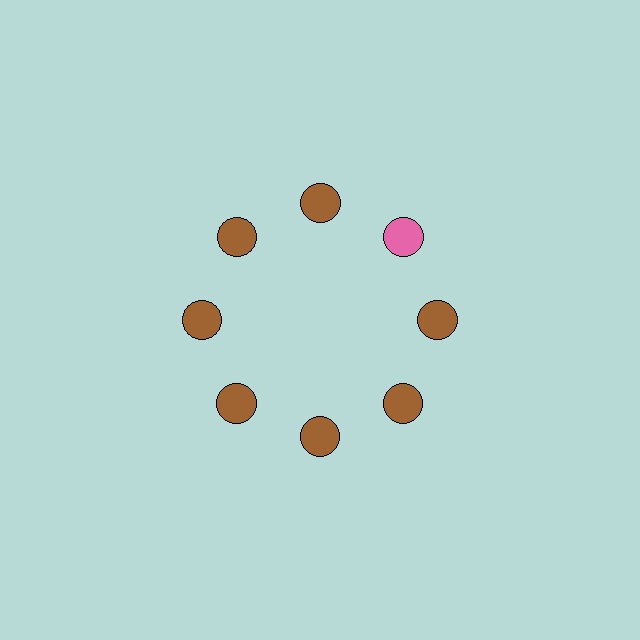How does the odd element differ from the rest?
It has a different color: pink instead of brown.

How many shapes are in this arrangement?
There are 8 shapes arranged in a ring pattern.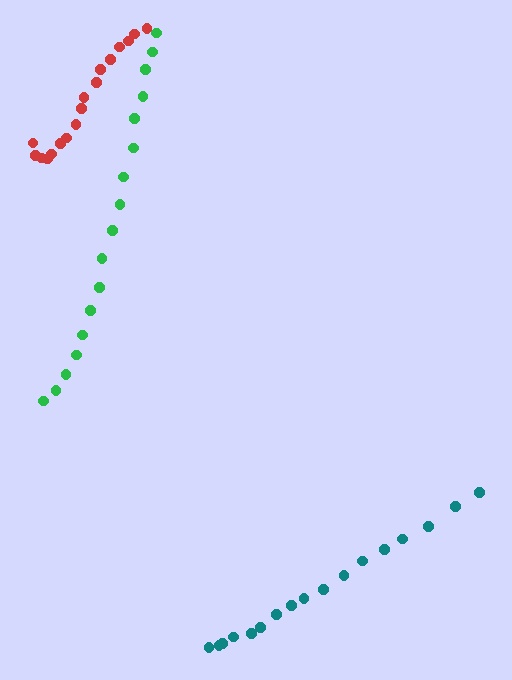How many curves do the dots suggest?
There are 3 distinct paths.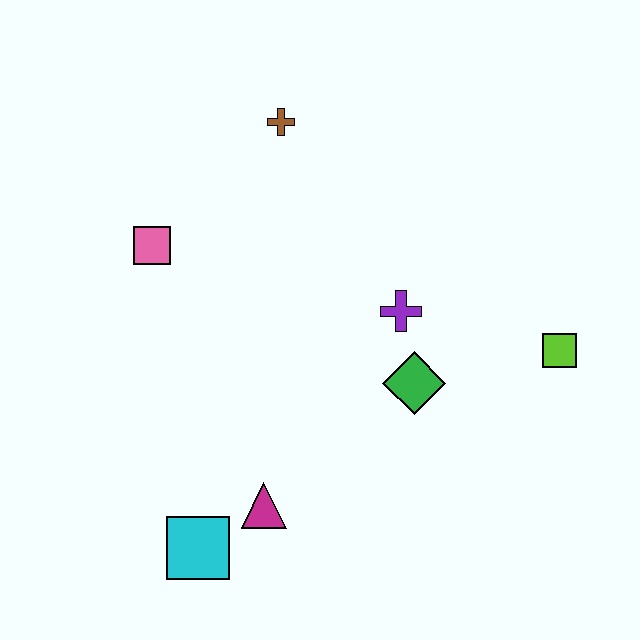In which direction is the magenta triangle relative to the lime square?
The magenta triangle is to the left of the lime square.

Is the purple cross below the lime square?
No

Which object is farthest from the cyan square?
The brown cross is farthest from the cyan square.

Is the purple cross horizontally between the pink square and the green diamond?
Yes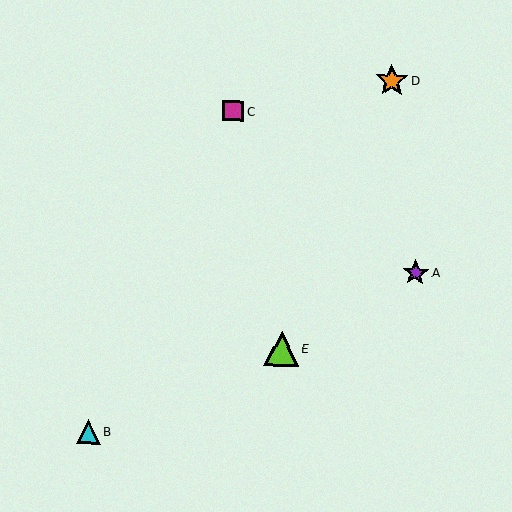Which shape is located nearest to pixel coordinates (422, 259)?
The purple star (labeled A) at (415, 273) is nearest to that location.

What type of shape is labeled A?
Shape A is a purple star.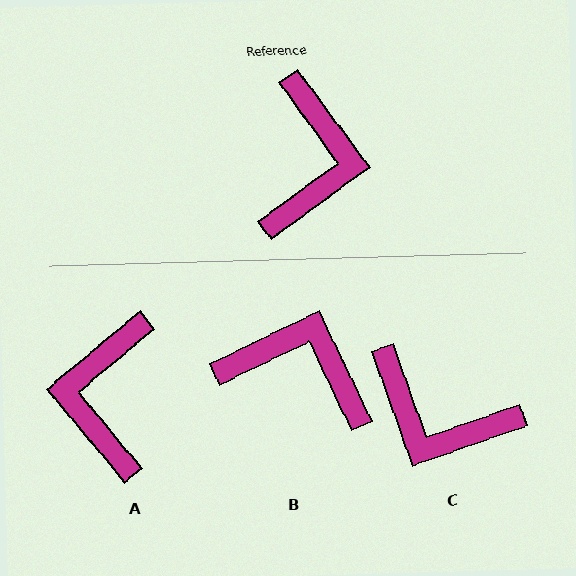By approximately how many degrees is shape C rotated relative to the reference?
Approximately 107 degrees clockwise.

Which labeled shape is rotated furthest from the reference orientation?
A, about 176 degrees away.